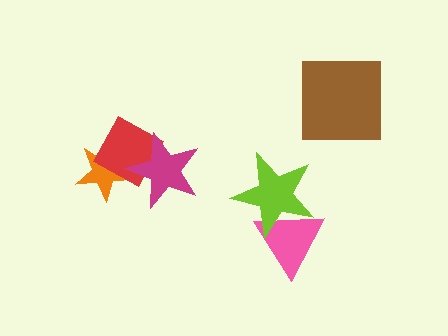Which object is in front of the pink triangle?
The lime star is in front of the pink triangle.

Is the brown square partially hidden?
No, no other shape covers it.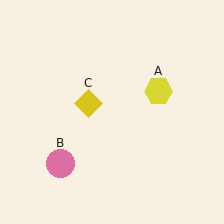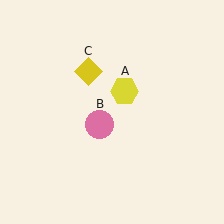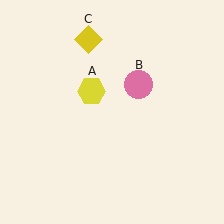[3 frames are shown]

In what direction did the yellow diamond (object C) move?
The yellow diamond (object C) moved up.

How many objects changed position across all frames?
3 objects changed position: yellow hexagon (object A), pink circle (object B), yellow diamond (object C).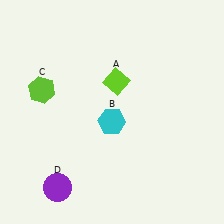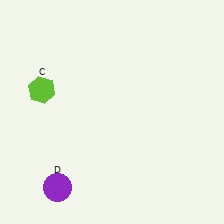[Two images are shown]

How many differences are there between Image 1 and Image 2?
There are 2 differences between the two images.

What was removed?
The cyan hexagon (B), the lime diamond (A) were removed in Image 2.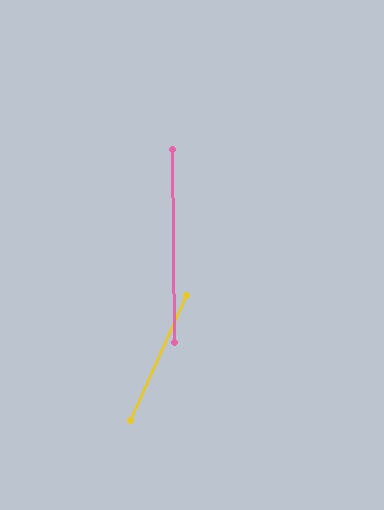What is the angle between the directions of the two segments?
Approximately 25 degrees.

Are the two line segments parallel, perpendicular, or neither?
Neither parallel nor perpendicular — they differ by about 25°.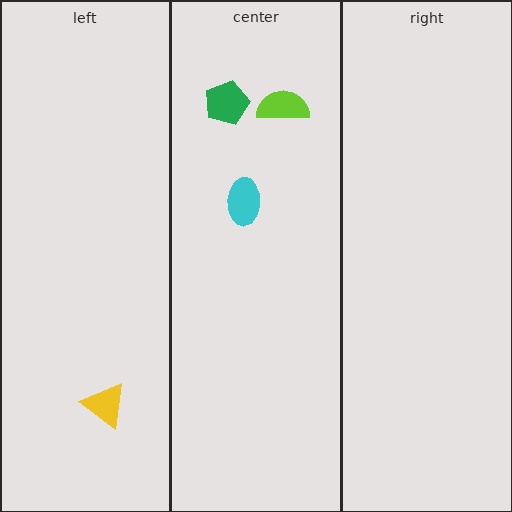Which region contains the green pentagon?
The center region.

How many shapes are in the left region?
1.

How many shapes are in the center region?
3.